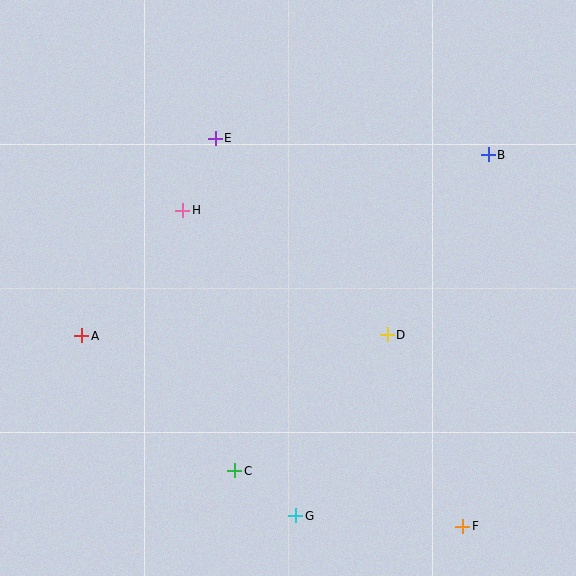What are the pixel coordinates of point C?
Point C is at (235, 471).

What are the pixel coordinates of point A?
Point A is at (82, 336).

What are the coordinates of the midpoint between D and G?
The midpoint between D and G is at (341, 425).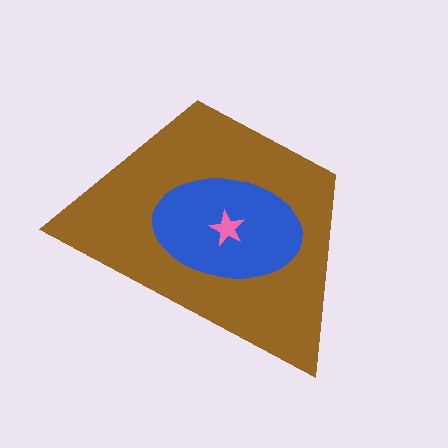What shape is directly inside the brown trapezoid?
The blue ellipse.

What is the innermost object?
The pink star.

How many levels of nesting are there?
3.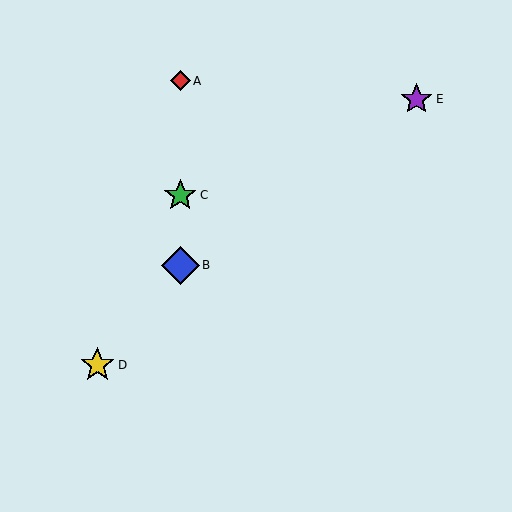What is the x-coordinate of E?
Object E is at x≈417.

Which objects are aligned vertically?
Objects A, B, C are aligned vertically.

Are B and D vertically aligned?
No, B is at x≈180 and D is at x≈97.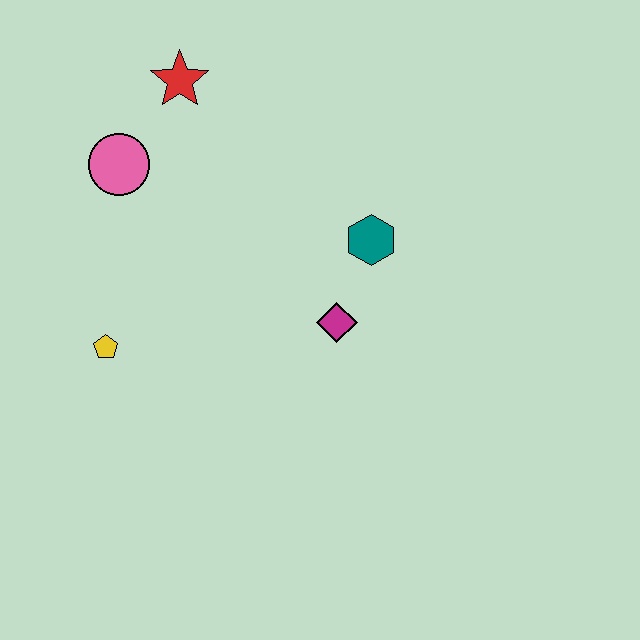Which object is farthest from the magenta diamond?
The red star is farthest from the magenta diamond.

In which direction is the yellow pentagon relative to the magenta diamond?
The yellow pentagon is to the left of the magenta diamond.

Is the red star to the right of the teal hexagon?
No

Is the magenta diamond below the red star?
Yes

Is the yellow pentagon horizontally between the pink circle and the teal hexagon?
No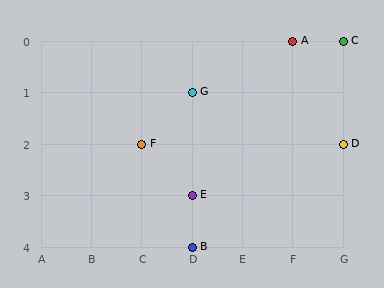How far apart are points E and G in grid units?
Points E and G are 2 rows apart.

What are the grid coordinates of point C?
Point C is at grid coordinates (G, 0).